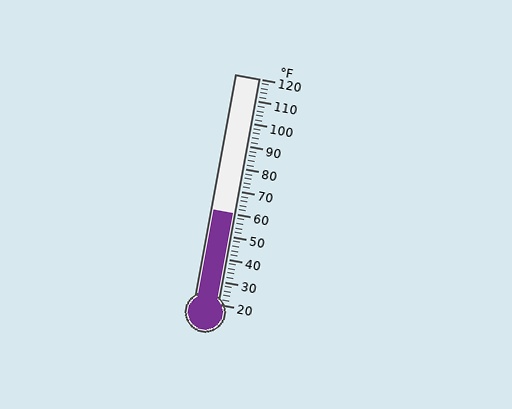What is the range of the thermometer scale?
The thermometer scale ranges from 20°F to 120°F.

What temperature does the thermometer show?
The thermometer shows approximately 60°F.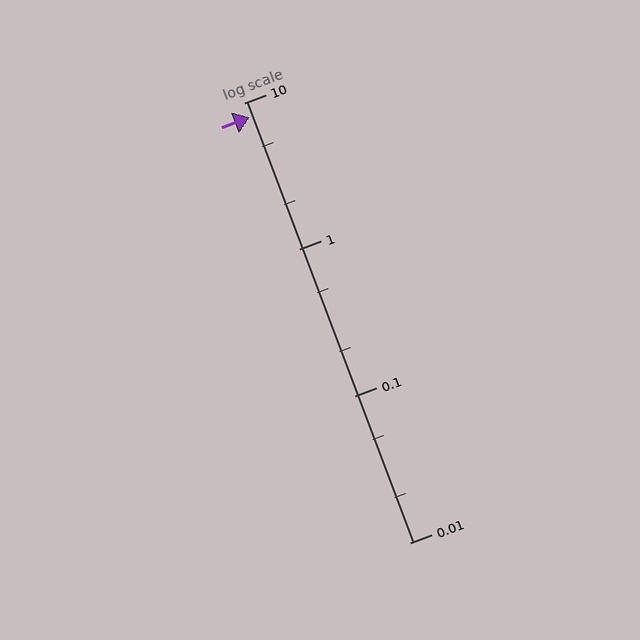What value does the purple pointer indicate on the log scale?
The pointer indicates approximately 8.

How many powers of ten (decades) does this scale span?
The scale spans 3 decades, from 0.01 to 10.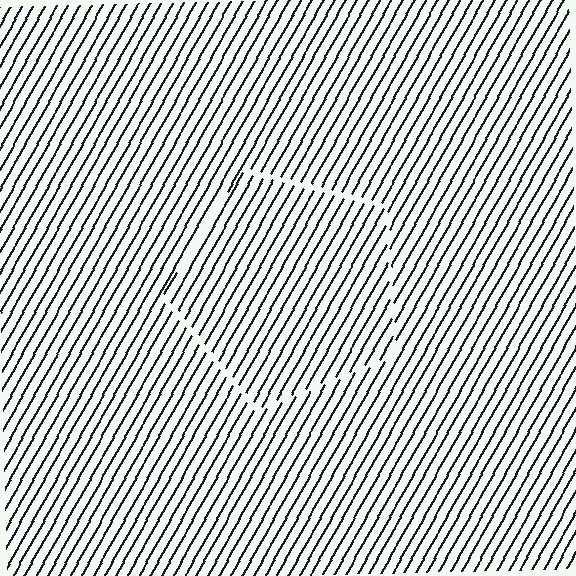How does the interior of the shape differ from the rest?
The interior of the shape contains the same grating, shifted by half a period — the contour is defined by the phase discontinuity where line-ends from the inner and outer gratings abut.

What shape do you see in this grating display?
An illusory pentagon. The interior of the shape contains the same grating, shifted by half a period — the contour is defined by the phase discontinuity where line-ends from the inner and outer gratings abut.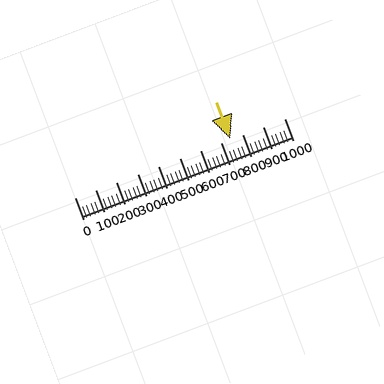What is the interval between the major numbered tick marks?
The major tick marks are spaced 100 units apart.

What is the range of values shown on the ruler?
The ruler shows values from 0 to 1000.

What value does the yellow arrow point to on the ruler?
The yellow arrow points to approximately 744.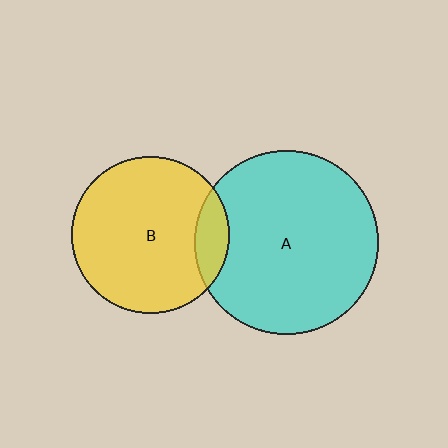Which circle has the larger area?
Circle A (cyan).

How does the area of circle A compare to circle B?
Approximately 1.4 times.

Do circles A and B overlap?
Yes.